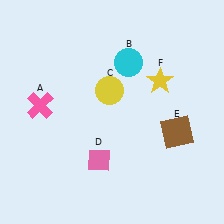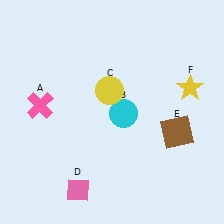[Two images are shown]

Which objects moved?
The objects that moved are: the cyan circle (B), the pink diamond (D), the yellow star (F).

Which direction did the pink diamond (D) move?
The pink diamond (D) moved down.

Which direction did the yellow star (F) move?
The yellow star (F) moved right.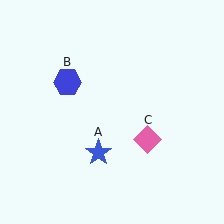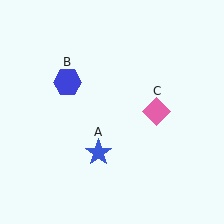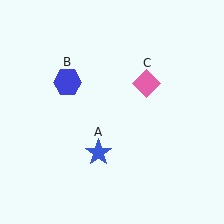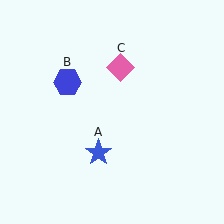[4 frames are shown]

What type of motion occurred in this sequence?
The pink diamond (object C) rotated counterclockwise around the center of the scene.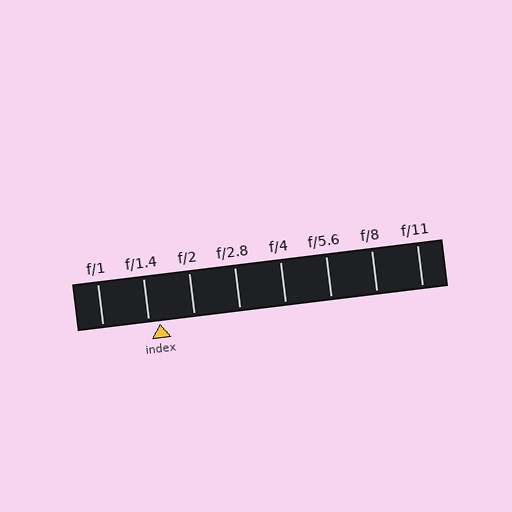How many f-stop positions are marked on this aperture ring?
There are 8 f-stop positions marked.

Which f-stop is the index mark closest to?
The index mark is closest to f/1.4.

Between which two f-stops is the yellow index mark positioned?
The index mark is between f/1.4 and f/2.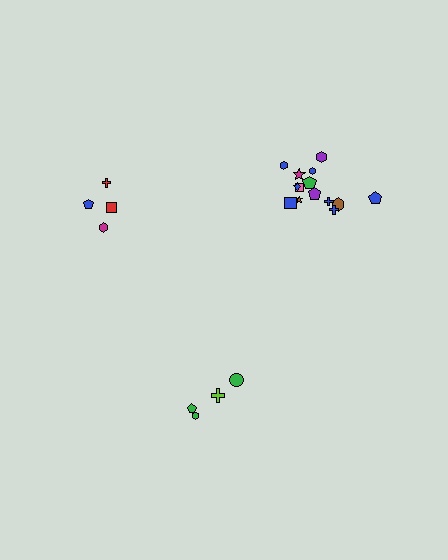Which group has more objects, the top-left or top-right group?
The top-right group.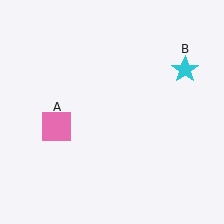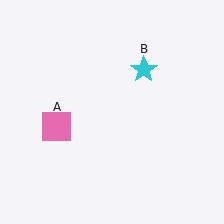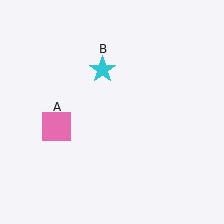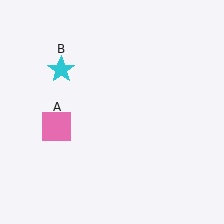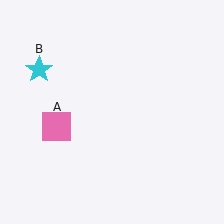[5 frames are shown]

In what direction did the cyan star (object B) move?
The cyan star (object B) moved left.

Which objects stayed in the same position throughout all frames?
Pink square (object A) remained stationary.